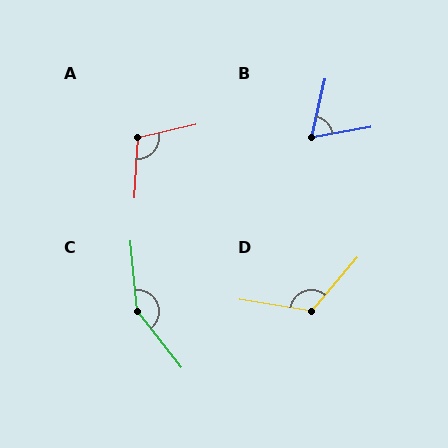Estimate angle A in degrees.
Approximately 106 degrees.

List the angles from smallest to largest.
B (67°), A (106°), D (122°), C (147°).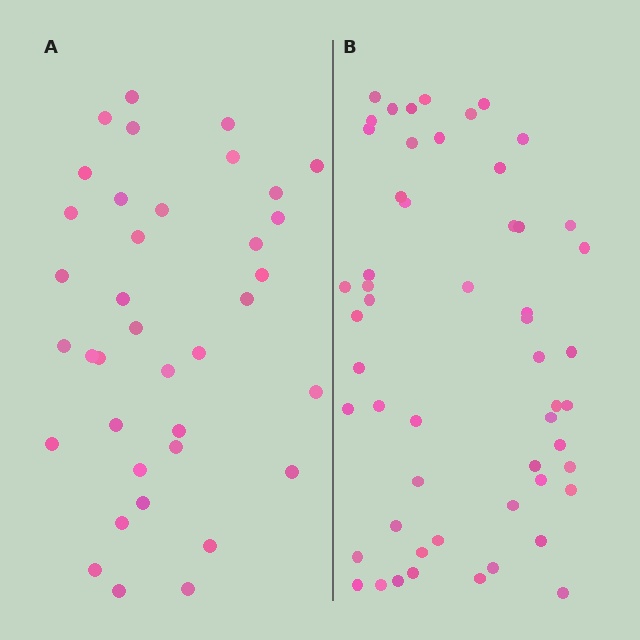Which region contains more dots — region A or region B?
Region B (the right region) has more dots.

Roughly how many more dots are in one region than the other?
Region B has approximately 15 more dots than region A.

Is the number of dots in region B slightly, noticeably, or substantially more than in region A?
Region B has substantially more. The ratio is roughly 1.5 to 1.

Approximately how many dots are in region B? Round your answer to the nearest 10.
About 50 dots. (The exact count is 54, which rounds to 50.)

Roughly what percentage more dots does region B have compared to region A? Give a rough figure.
About 45% more.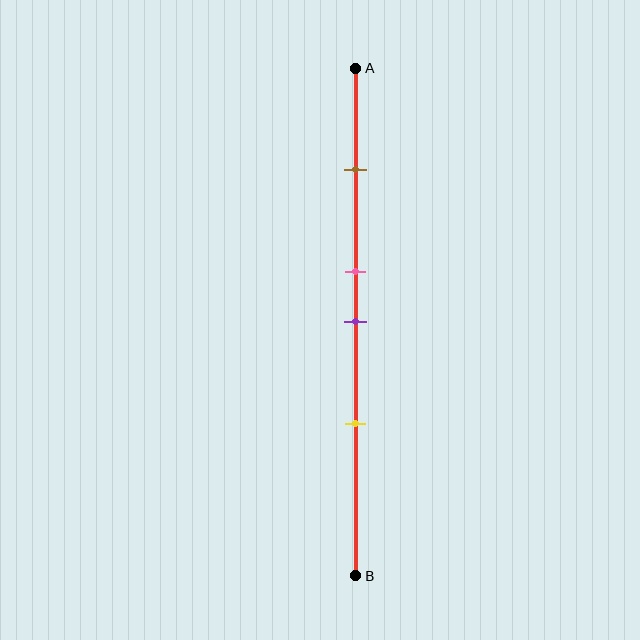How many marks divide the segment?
There are 4 marks dividing the segment.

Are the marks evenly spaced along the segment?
No, the marks are not evenly spaced.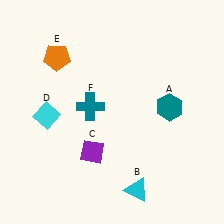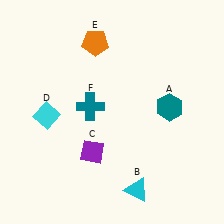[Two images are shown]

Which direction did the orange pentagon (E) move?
The orange pentagon (E) moved right.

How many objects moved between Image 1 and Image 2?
1 object moved between the two images.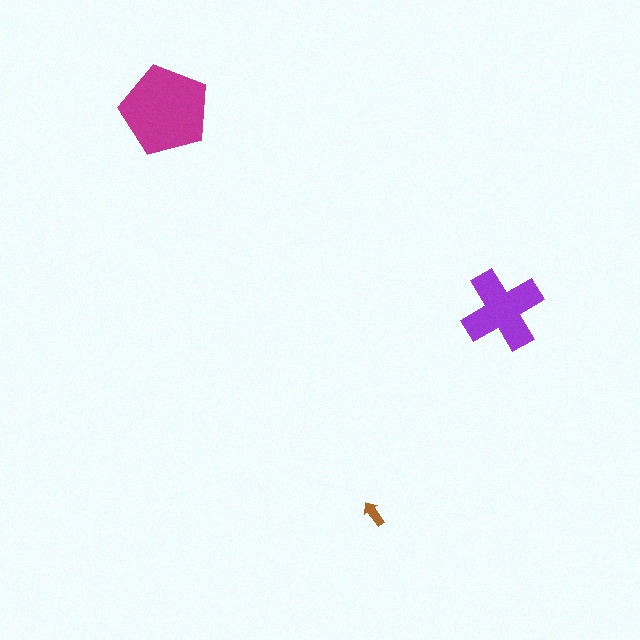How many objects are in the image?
There are 3 objects in the image.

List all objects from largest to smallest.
The magenta pentagon, the purple cross, the brown arrow.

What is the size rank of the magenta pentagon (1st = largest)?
1st.